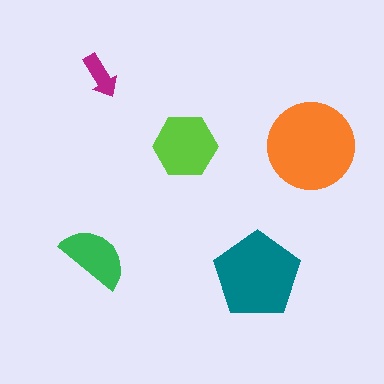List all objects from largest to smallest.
The orange circle, the teal pentagon, the lime hexagon, the green semicircle, the magenta arrow.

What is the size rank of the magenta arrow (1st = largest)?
5th.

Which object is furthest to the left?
The green semicircle is leftmost.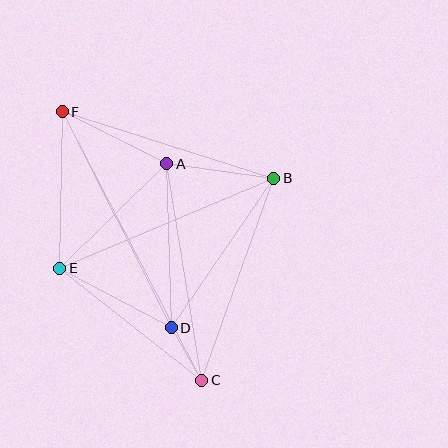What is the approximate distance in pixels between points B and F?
The distance between B and F is approximately 222 pixels.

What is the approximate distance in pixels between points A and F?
The distance between A and F is approximately 117 pixels.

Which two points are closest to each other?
Points C and D are closest to each other.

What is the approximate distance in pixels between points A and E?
The distance between A and E is approximately 150 pixels.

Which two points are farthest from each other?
Points C and F are farthest from each other.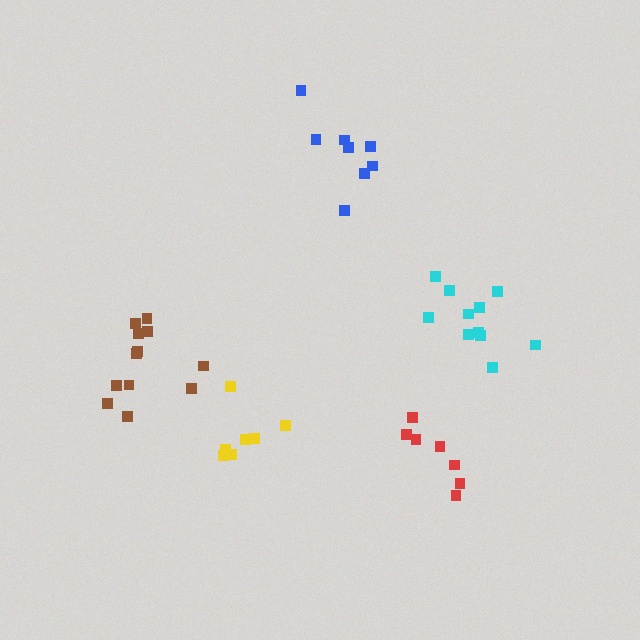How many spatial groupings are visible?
There are 5 spatial groupings.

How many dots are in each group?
Group 1: 12 dots, Group 2: 7 dots, Group 3: 7 dots, Group 4: 8 dots, Group 5: 11 dots (45 total).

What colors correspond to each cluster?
The clusters are colored: brown, yellow, red, blue, cyan.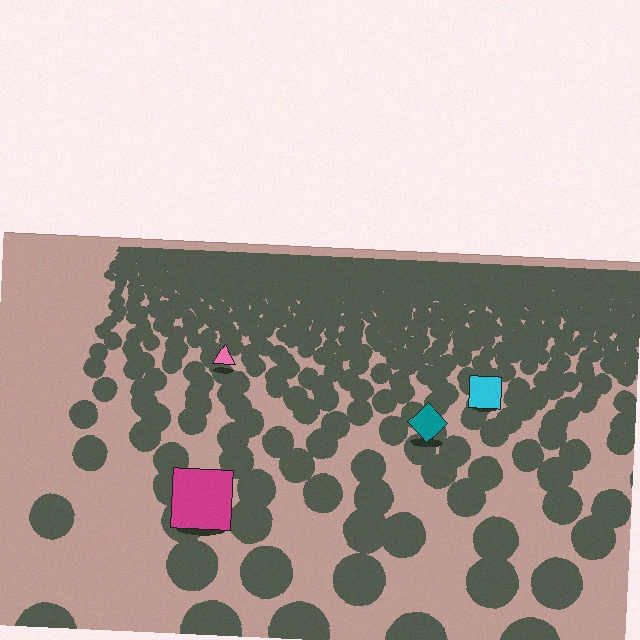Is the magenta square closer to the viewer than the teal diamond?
Yes. The magenta square is closer — you can tell from the texture gradient: the ground texture is coarser near it.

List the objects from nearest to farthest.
From nearest to farthest: the magenta square, the teal diamond, the cyan square, the pink triangle.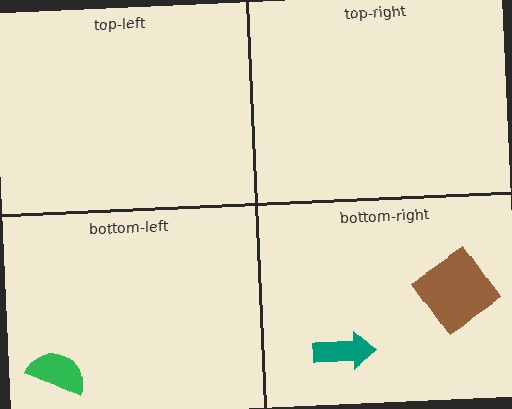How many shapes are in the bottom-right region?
2.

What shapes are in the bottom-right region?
The teal arrow, the brown diamond.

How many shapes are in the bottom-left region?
1.